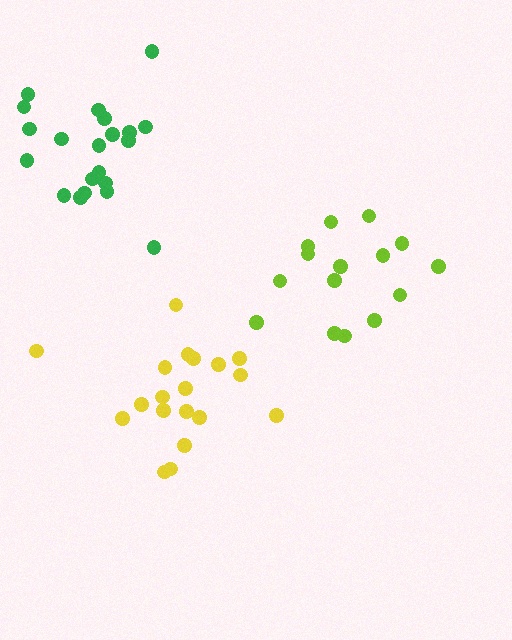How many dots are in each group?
Group 1: 15 dots, Group 2: 21 dots, Group 3: 19 dots (55 total).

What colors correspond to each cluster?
The clusters are colored: lime, green, yellow.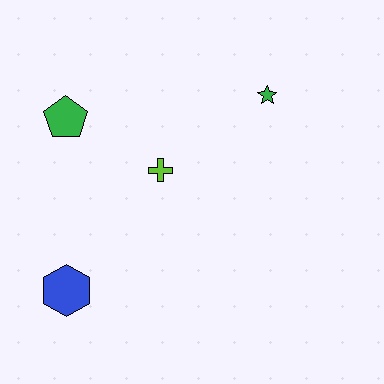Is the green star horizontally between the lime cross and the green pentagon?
No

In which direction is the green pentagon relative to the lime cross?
The green pentagon is to the left of the lime cross.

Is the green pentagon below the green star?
Yes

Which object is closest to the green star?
The lime cross is closest to the green star.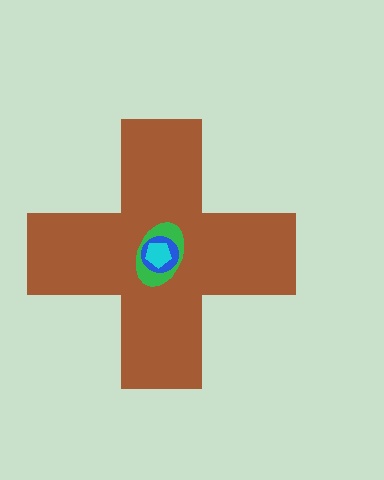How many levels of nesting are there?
4.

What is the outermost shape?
The brown cross.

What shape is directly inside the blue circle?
The cyan pentagon.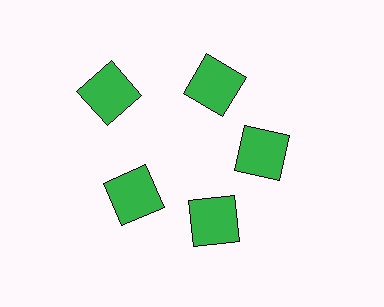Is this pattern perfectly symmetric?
No. The 5 green squares are arranged in a ring, but one element near the 10 o'clock position is pushed outward from the center, breaking the 5-fold rotational symmetry.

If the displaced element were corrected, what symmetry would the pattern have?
It would have 5-fold rotational symmetry — the pattern would map onto itself every 72 degrees.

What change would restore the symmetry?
The symmetry would be restored by moving it inward, back onto the ring so that all 5 squares sit at equal angles and equal distance from the center.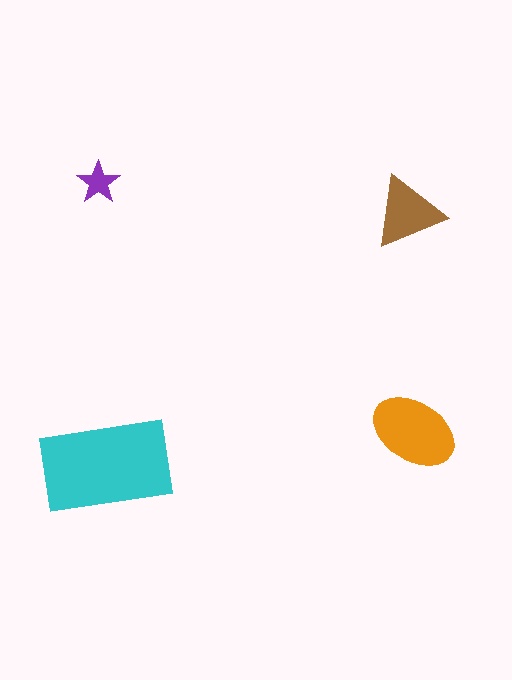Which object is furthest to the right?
The orange ellipse is rightmost.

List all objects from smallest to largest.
The purple star, the brown triangle, the orange ellipse, the cyan rectangle.